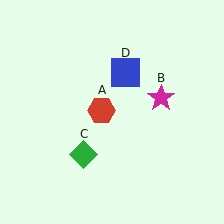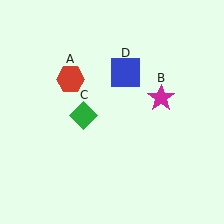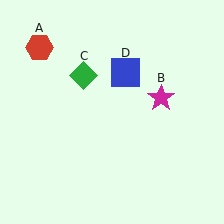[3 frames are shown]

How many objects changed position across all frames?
2 objects changed position: red hexagon (object A), green diamond (object C).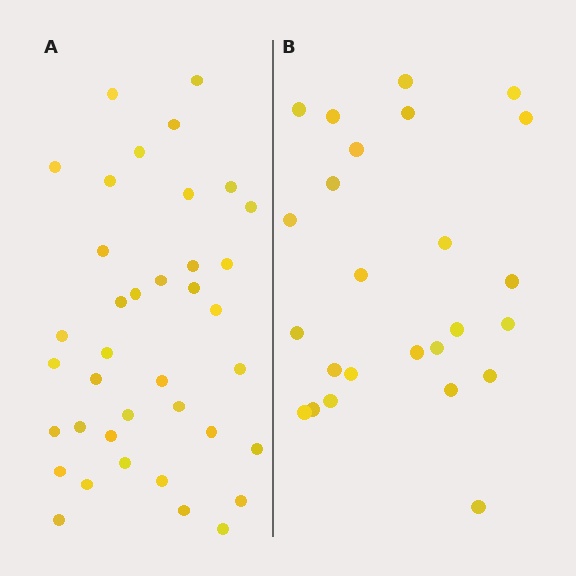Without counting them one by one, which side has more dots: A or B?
Region A (the left region) has more dots.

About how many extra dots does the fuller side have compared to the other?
Region A has approximately 15 more dots than region B.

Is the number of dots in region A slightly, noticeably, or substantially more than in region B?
Region A has substantially more. The ratio is roughly 1.5 to 1.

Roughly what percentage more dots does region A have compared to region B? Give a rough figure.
About 50% more.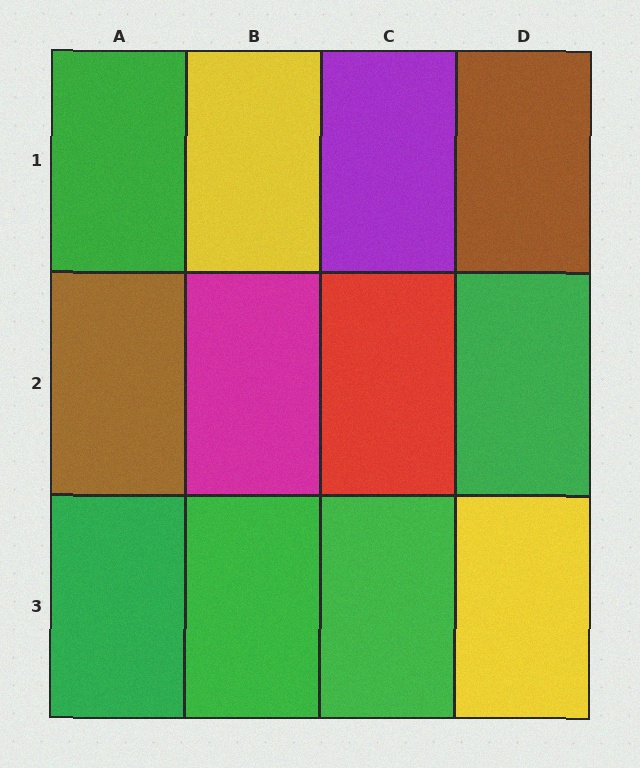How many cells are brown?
2 cells are brown.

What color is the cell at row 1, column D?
Brown.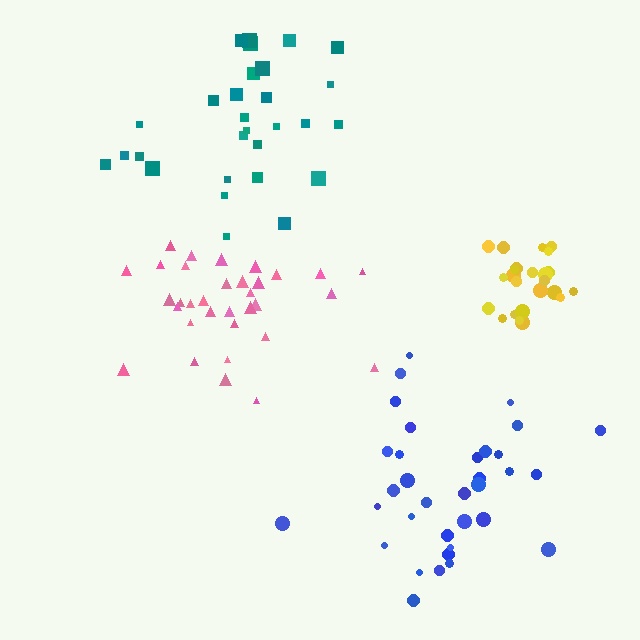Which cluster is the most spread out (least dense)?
Teal.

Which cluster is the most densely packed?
Yellow.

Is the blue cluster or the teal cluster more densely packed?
Blue.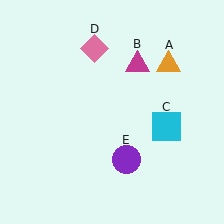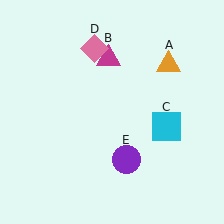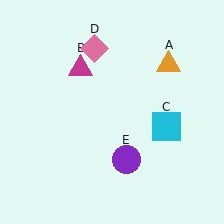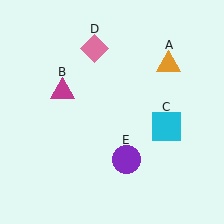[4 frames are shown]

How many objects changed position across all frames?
1 object changed position: magenta triangle (object B).